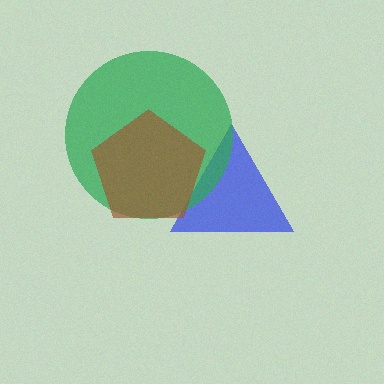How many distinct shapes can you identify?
There are 3 distinct shapes: a blue triangle, a green circle, a brown pentagon.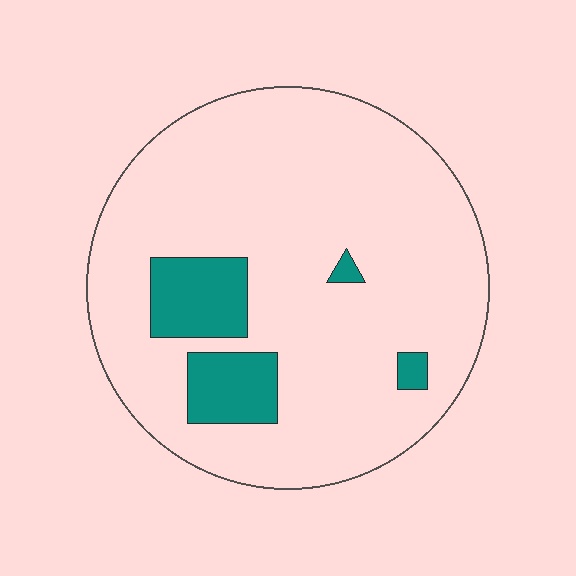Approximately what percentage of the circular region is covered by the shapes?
Approximately 15%.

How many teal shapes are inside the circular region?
4.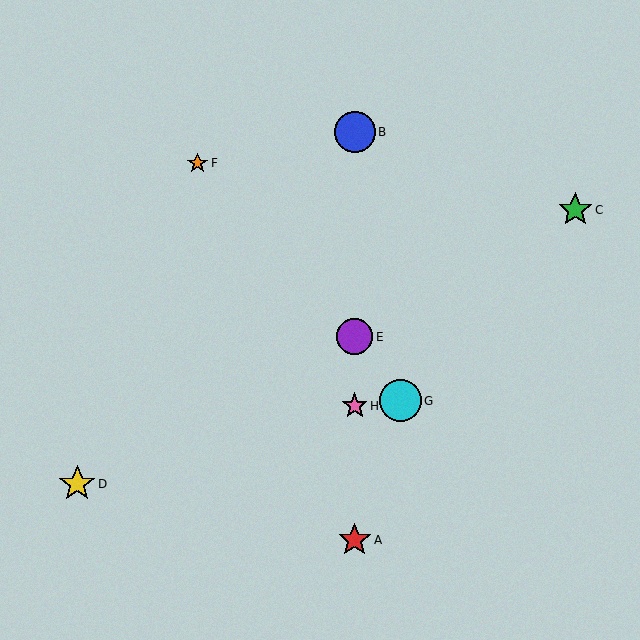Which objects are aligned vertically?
Objects A, B, E, H are aligned vertically.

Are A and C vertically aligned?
No, A is at x≈355 and C is at x≈575.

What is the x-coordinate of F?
Object F is at x≈197.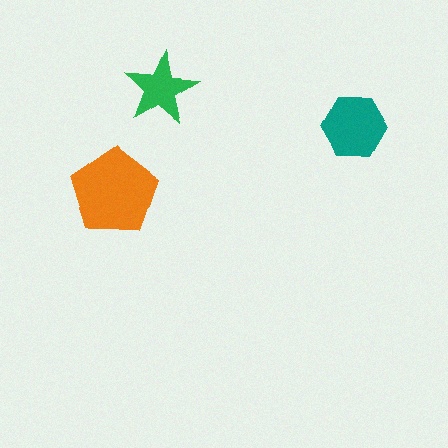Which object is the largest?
The orange pentagon.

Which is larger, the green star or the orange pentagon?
The orange pentagon.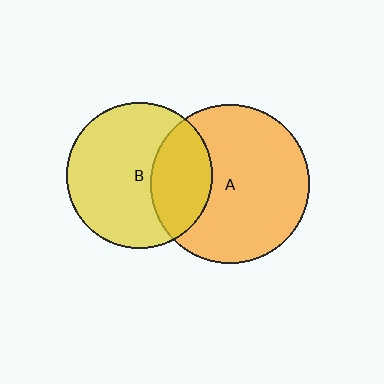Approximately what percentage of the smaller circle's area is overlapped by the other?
Approximately 30%.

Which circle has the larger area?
Circle A (orange).